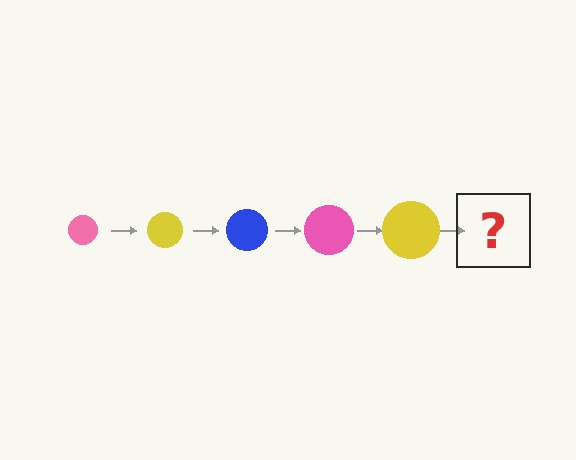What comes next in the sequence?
The next element should be a blue circle, larger than the previous one.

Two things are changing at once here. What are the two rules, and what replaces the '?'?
The two rules are that the circle grows larger each step and the color cycles through pink, yellow, and blue. The '?' should be a blue circle, larger than the previous one.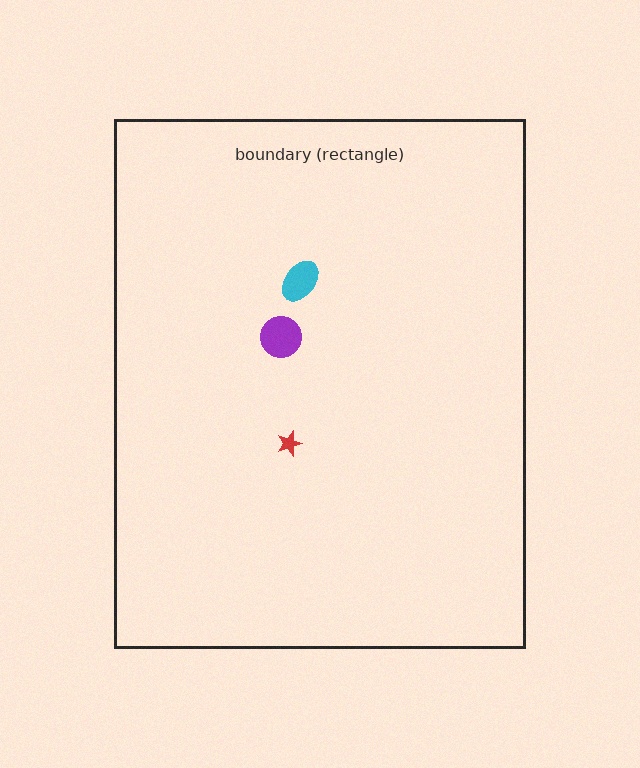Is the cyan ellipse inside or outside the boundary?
Inside.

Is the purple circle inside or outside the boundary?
Inside.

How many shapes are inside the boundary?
3 inside, 0 outside.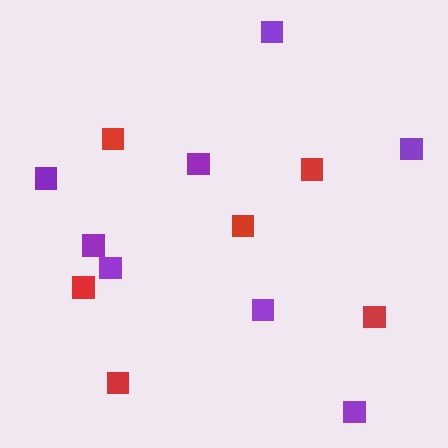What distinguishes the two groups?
There are 2 groups: one group of red squares (6) and one group of purple squares (8).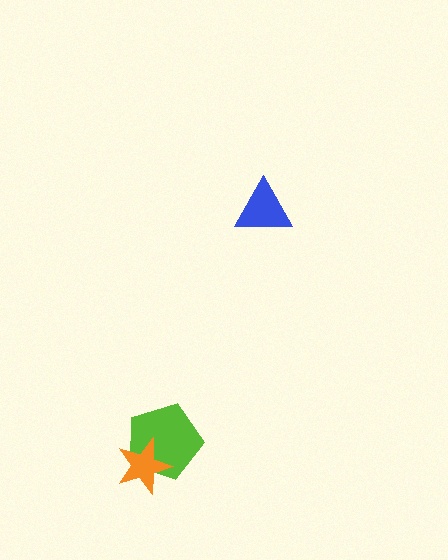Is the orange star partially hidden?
No, no other shape covers it.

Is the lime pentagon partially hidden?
Yes, it is partially covered by another shape.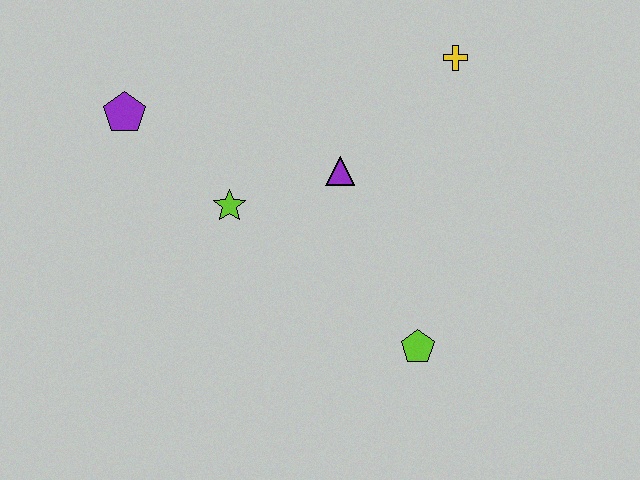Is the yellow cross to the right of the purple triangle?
Yes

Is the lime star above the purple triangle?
No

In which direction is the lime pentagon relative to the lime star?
The lime pentagon is to the right of the lime star.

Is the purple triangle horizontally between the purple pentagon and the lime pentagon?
Yes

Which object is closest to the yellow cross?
The purple triangle is closest to the yellow cross.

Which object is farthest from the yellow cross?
The purple pentagon is farthest from the yellow cross.